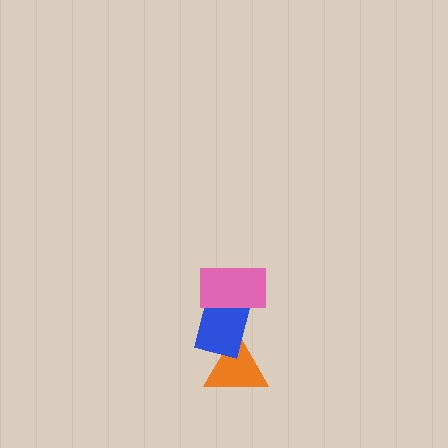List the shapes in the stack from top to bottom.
From top to bottom: the pink rectangle, the blue rectangle, the orange triangle.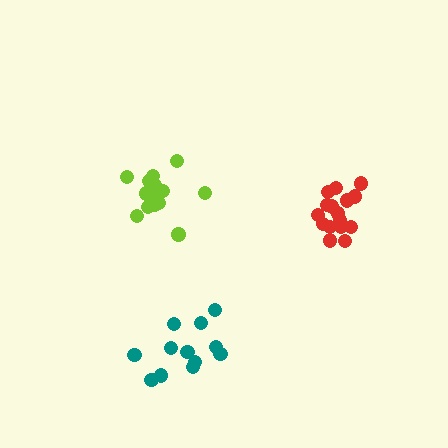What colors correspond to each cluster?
The clusters are colored: red, teal, lime.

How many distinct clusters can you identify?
There are 3 distinct clusters.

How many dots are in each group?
Group 1: 17 dots, Group 2: 12 dots, Group 3: 15 dots (44 total).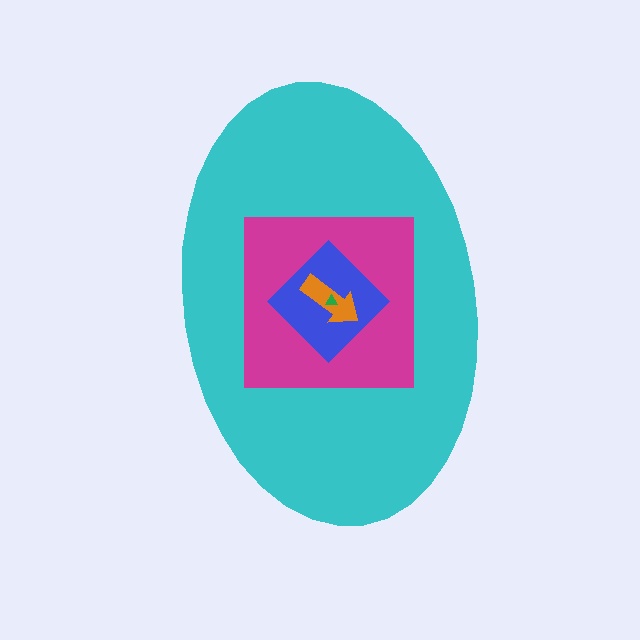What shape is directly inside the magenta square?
The blue diamond.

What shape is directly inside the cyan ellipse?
The magenta square.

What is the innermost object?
The green triangle.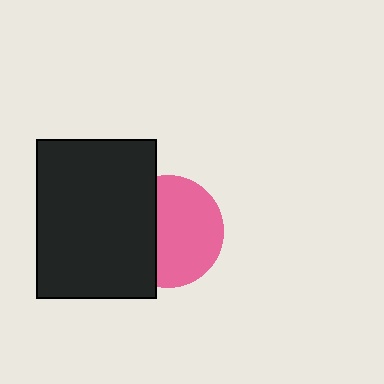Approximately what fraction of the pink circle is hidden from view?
Roughly 38% of the pink circle is hidden behind the black rectangle.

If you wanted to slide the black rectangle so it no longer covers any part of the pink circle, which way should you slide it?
Slide it left — that is the most direct way to separate the two shapes.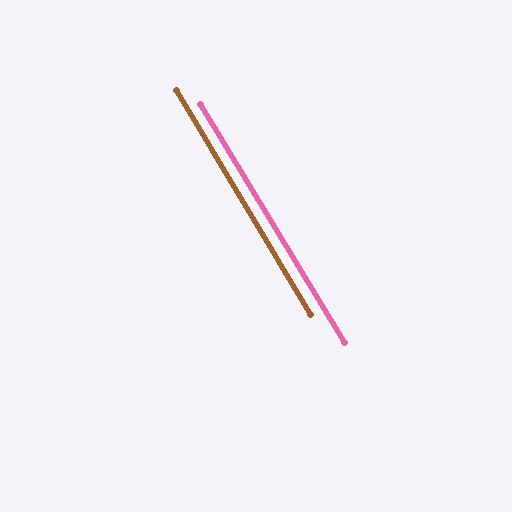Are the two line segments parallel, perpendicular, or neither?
Parallel — their directions differ by only 0.3°.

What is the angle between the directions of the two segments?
Approximately 0 degrees.